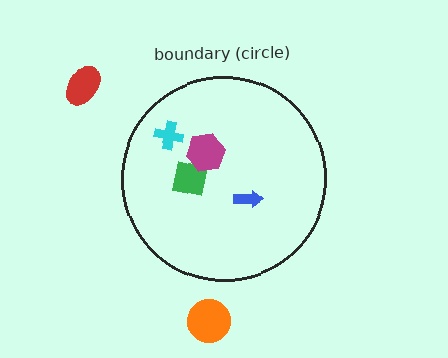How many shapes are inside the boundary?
4 inside, 2 outside.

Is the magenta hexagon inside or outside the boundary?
Inside.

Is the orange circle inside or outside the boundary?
Outside.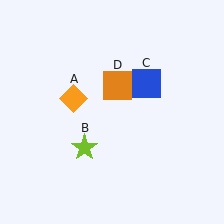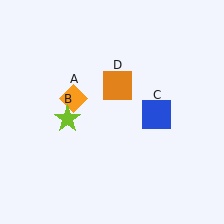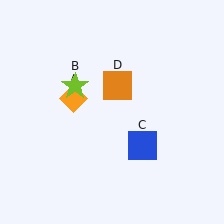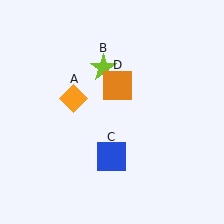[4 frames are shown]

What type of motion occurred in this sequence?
The lime star (object B), blue square (object C) rotated clockwise around the center of the scene.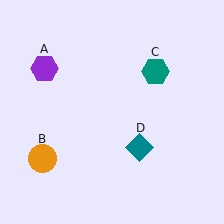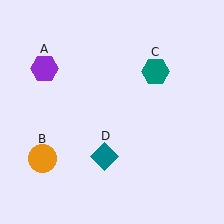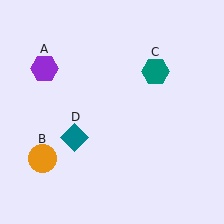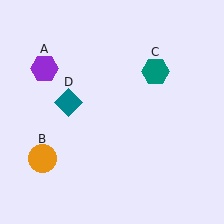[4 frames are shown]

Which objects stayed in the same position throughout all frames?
Purple hexagon (object A) and orange circle (object B) and teal hexagon (object C) remained stationary.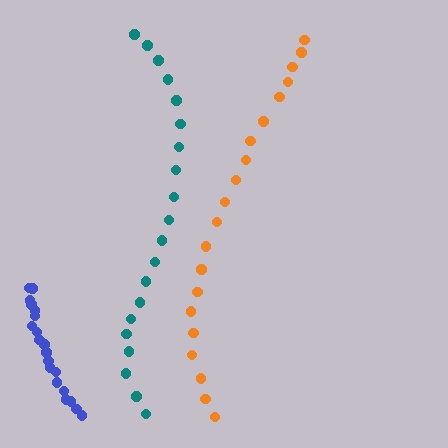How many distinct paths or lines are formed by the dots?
There are 3 distinct paths.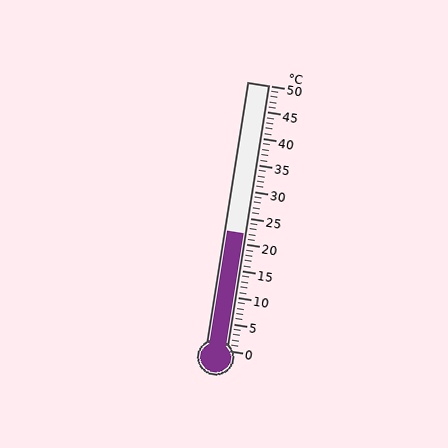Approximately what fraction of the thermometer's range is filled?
The thermometer is filled to approximately 45% of its range.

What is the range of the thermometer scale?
The thermometer scale ranges from 0°C to 50°C.